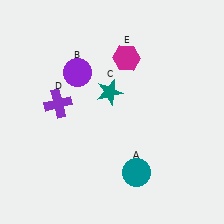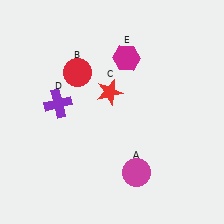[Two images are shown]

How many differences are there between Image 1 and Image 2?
There are 3 differences between the two images.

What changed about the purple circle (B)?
In Image 1, B is purple. In Image 2, it changed to red.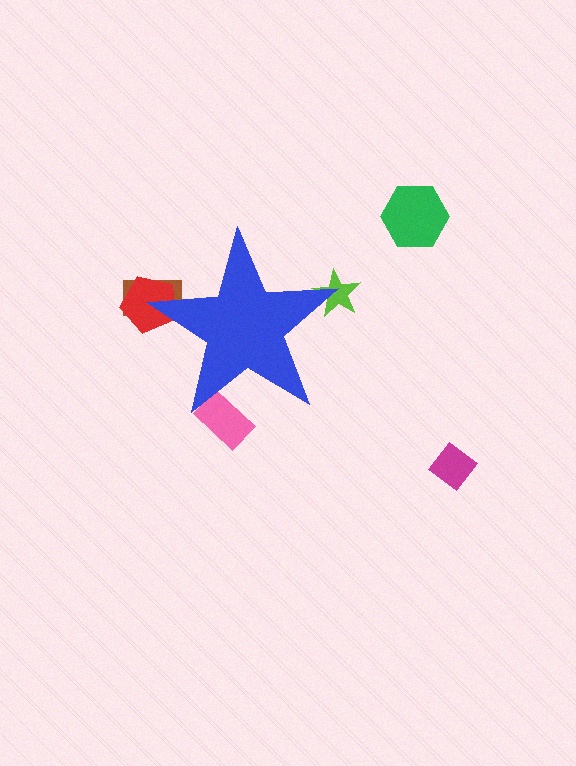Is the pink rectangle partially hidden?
Yes, the pink rectangle is partially hidden behind the blue star.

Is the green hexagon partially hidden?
No, the green hexagon is fully visible.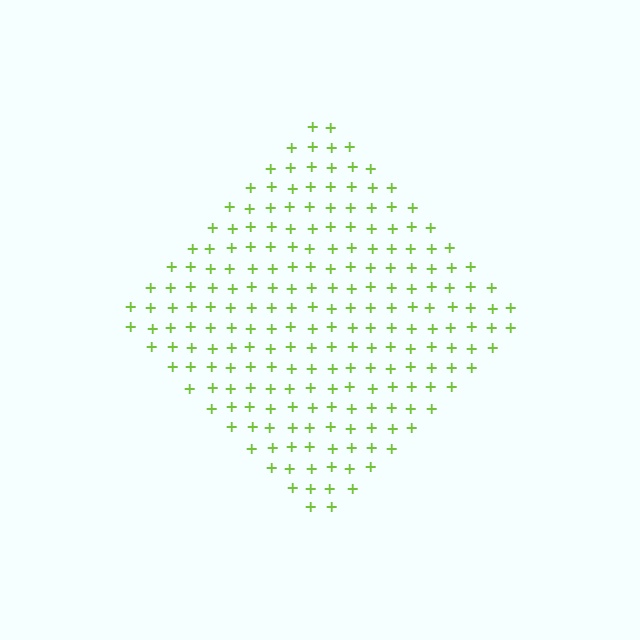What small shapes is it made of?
It is made of small plus signs.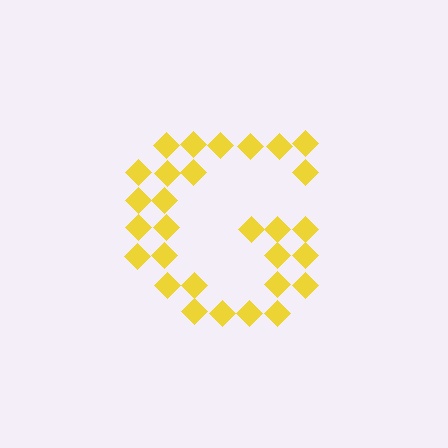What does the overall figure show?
The overall figure shows the letter G.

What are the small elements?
The small elements are diamonds.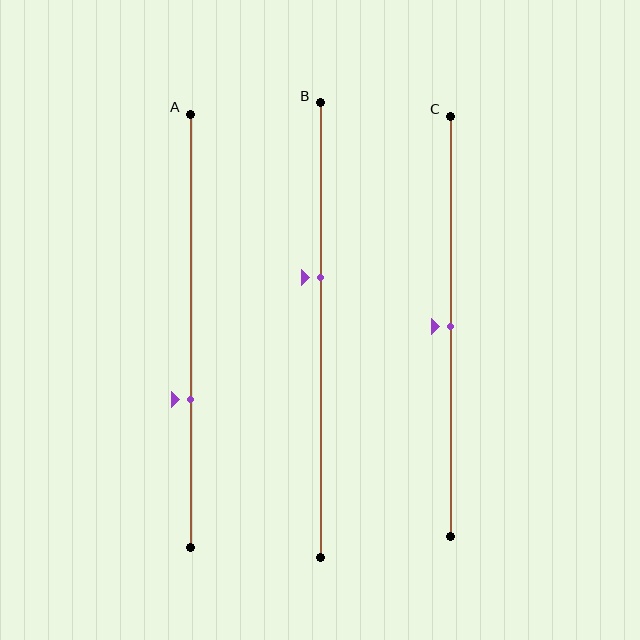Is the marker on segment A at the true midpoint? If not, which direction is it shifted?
No, the marker on segment A is shifted downward by about 16% of the segment length.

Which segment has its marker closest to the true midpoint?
Segment C has its marker closest to the true midpoint.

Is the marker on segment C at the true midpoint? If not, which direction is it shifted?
Yes, the marker on segment C is at the true midpoint.